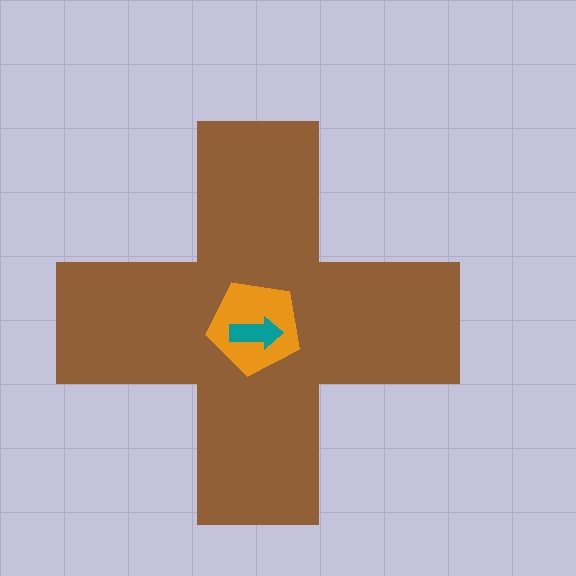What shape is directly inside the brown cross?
The orange pentagon.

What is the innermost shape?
The teal arrow.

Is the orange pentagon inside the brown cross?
Yes.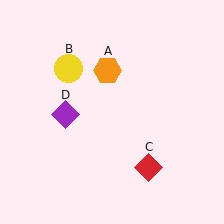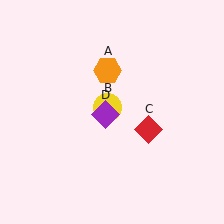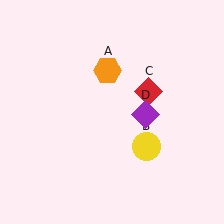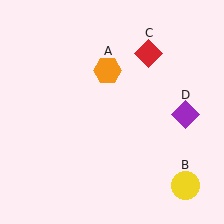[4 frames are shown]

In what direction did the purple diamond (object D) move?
The purple diamond (object D) moved right.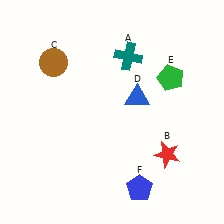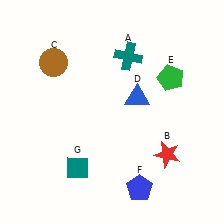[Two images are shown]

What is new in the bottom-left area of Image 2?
A teal diamond (G) was added in the bottom-left area of Image 2.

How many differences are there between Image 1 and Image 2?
There is 1 difference between the two images.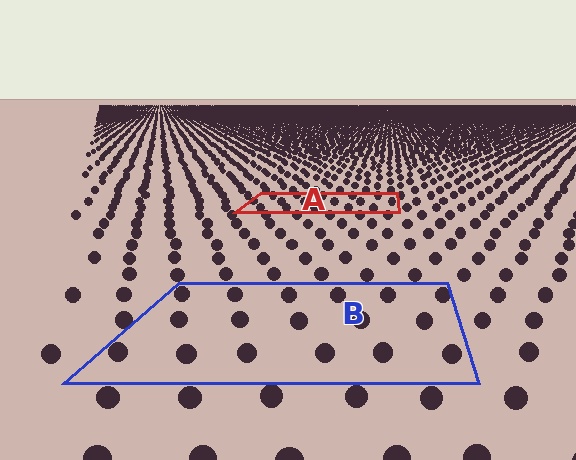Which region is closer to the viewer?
Region B is closer. The texture elements there are larger and more spread out.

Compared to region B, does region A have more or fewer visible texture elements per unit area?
Region A has more texture elements per unit area — they are packed more densely because it is farther away.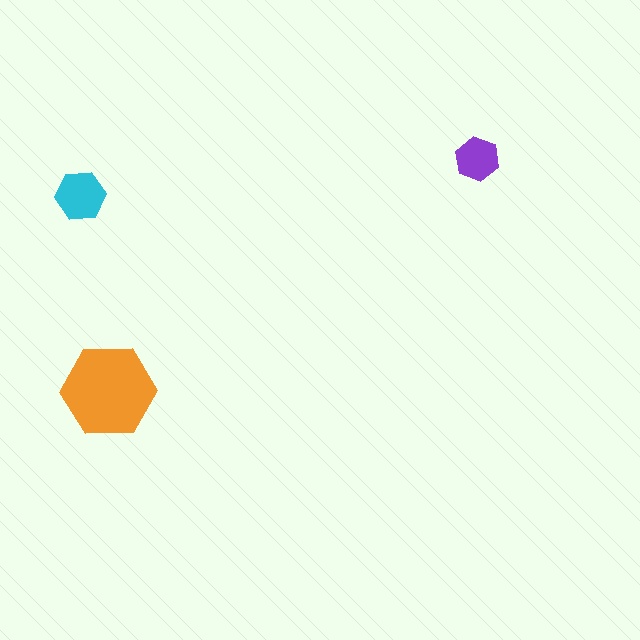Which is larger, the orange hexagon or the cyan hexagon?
The orange one.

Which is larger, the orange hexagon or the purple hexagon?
The orange one.